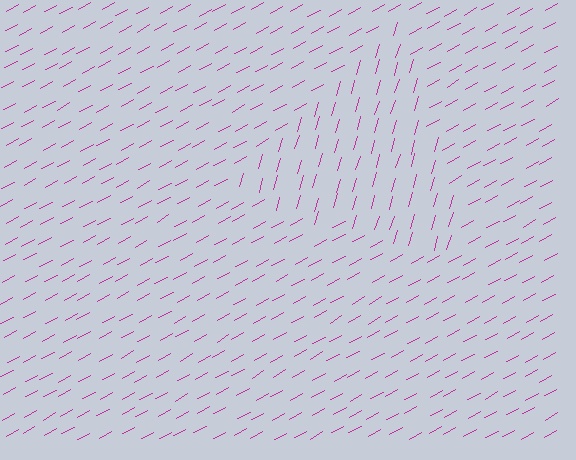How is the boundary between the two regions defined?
The boundary is defined purely by a change in line orientation (approximately 45 degrees difference). All lines are the same color and thickness.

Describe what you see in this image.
The image is filled with small magenta line segments. A triangle region in the image has lines oriented differently from the surrounding lines, creating a visible texture boundary.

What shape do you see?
I see a triangle.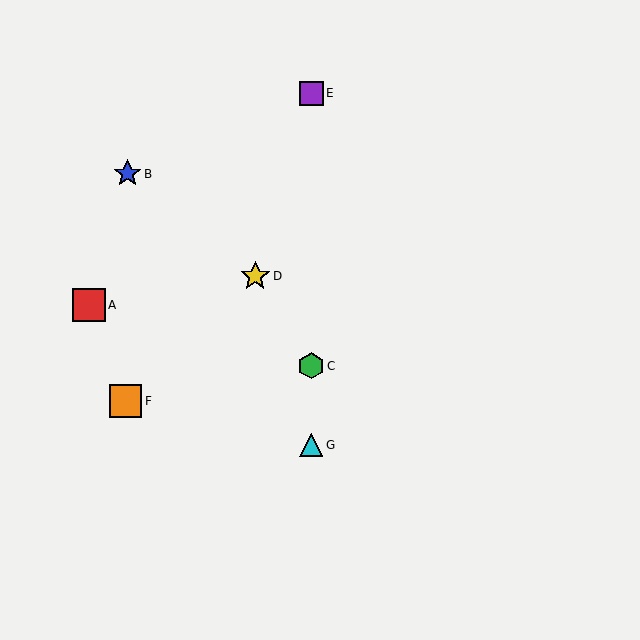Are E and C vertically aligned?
Yes, both are at x≈311.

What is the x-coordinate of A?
Object A is at x≈89.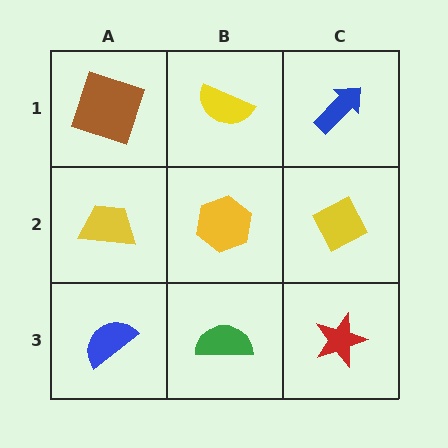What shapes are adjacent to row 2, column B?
A yellow semicircle (row 1, column B), a green semicircle (row 3, column B), a yellow trapezoid (row 2, column A), a yellow diamond (row 2, column C).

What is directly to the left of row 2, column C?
A yellow hexagon.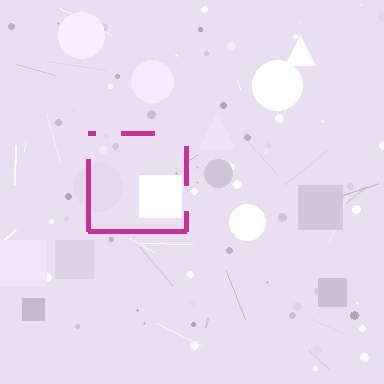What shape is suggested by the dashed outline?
The dashed outline suggests a square.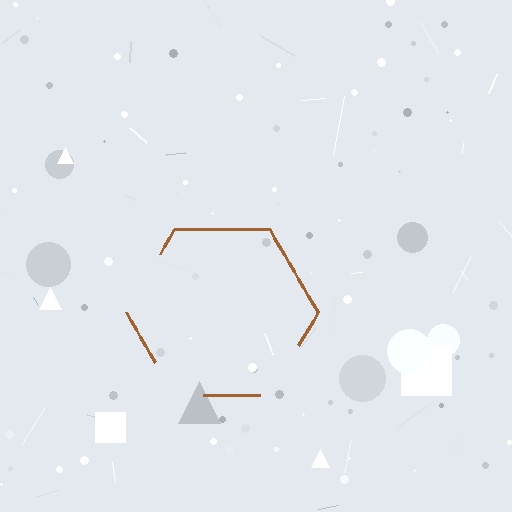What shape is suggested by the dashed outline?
The dashed outline suggests a hexagon.